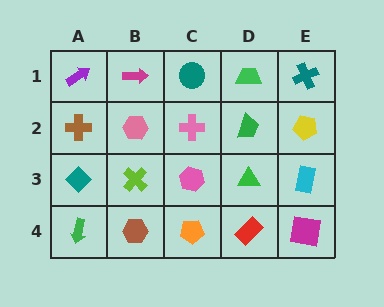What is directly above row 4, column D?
A green triangle.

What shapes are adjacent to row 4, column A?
A teal diamond (row 3, column A), a brown hexagon (row 4, column B).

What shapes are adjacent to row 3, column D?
A green trapezoid (row 2, column D), a red rectangle (row 4, column D), a pink hexagon (row 3, column C), a cyan rectangle (row 3, column E).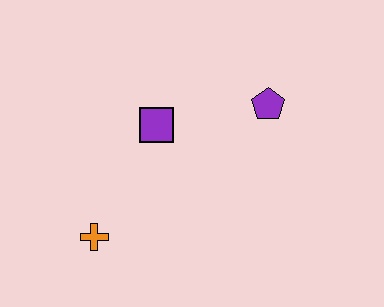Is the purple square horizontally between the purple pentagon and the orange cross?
Yes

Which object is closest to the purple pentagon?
The purple square is closest to the purple pentagon.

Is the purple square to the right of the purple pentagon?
No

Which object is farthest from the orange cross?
The purple pentagon is farthest from the orange cross.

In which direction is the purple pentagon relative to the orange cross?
The purple pentagon is to the right of the orange cross.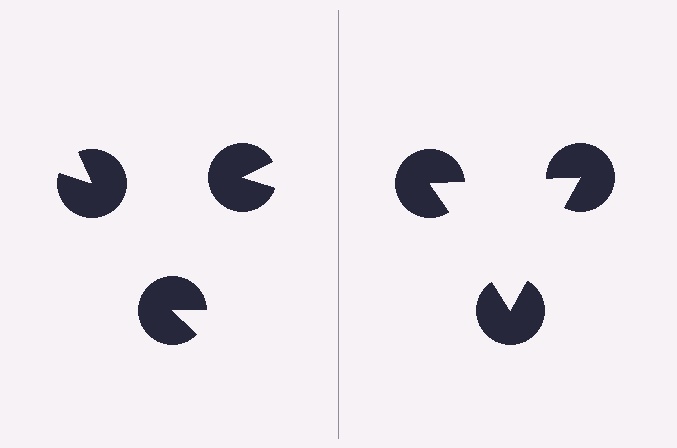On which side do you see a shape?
An illusory triangle appears on the right side. On the left side the wedge cuts are rotated, so no coherent shape forms.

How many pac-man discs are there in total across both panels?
6 — 3 on each side.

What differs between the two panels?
The pac-man discs are positioned identically on both sides; only the wedge orientations differ. On the right they align to a triangle; on the left they are misaligned.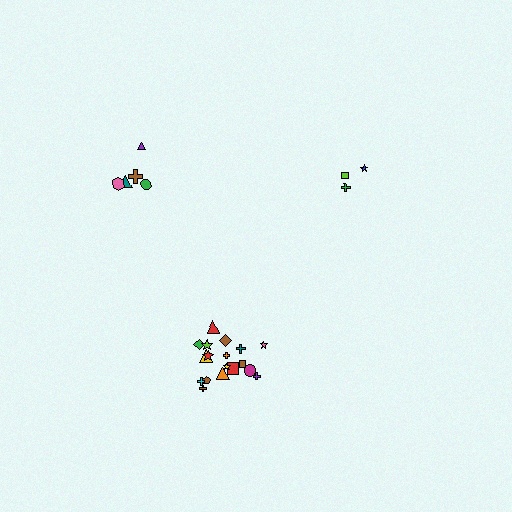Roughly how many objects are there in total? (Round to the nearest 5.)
Roughly 25 objects in total.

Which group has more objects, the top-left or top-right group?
The top-left group.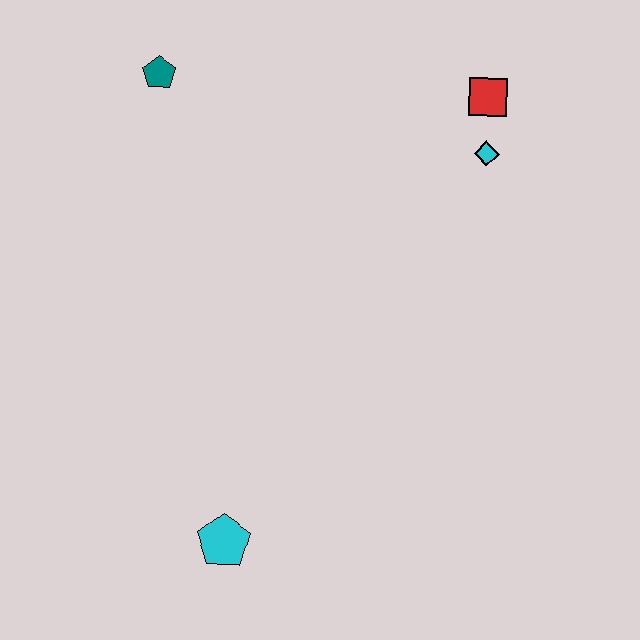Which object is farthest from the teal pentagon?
The cyan pentagon is farthest from the teal pentagon.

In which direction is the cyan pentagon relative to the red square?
The cyan pentagon is below the red square.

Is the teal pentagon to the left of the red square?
Yes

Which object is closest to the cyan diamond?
The red square is closest to the cyan diamond.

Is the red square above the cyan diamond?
Yes